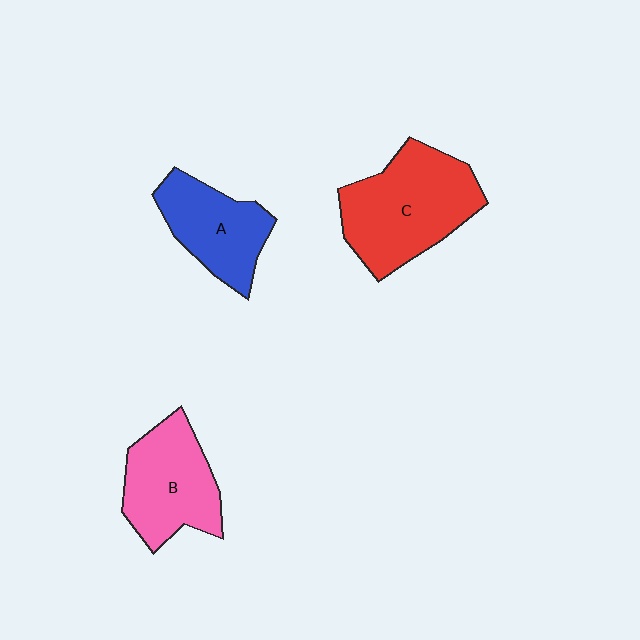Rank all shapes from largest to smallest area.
From largest to smallest: C (red), B (pink), A (blue).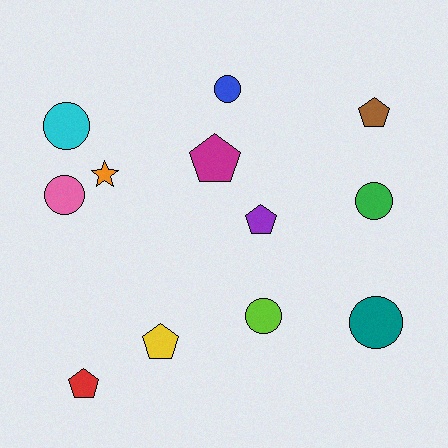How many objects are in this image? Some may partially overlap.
There are 12 objects.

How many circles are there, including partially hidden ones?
There are 6 circles.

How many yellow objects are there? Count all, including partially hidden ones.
There is 1 yellow object.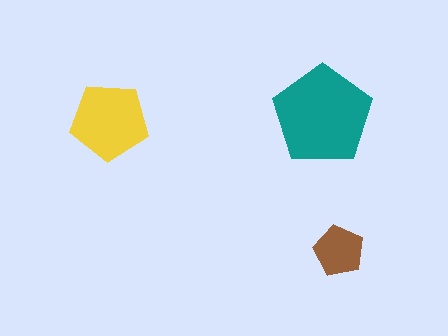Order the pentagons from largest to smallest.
the teal one, the yellow one, the brown one.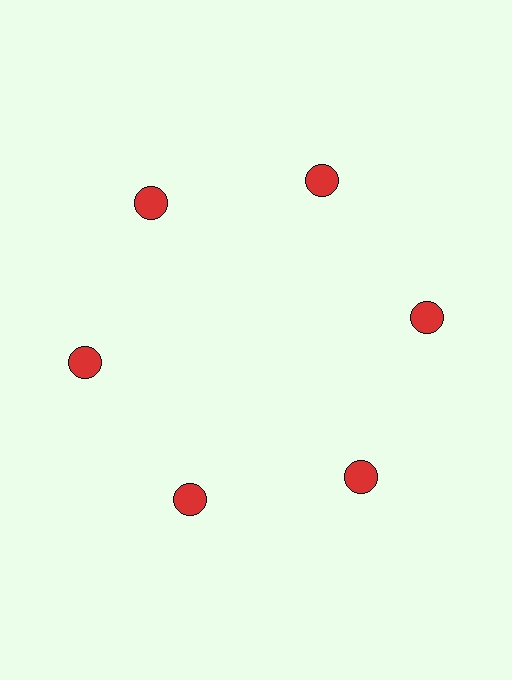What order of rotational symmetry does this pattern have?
This pattern has 6-fold rotational symmetry.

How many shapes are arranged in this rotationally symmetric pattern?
There are 6 shapes, arranged in 6 groups of 1.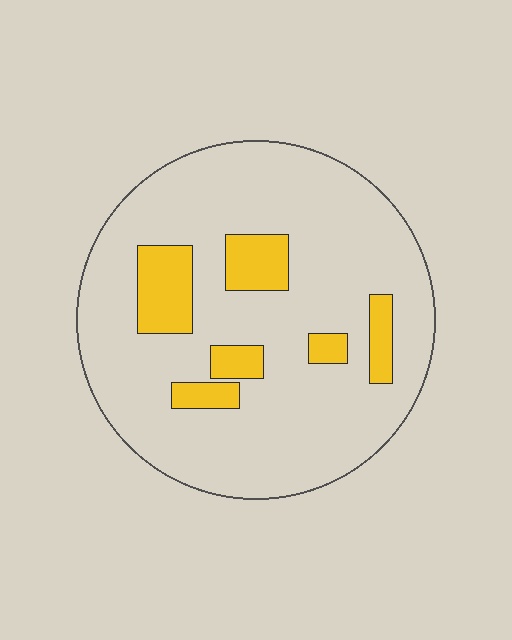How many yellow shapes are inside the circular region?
6.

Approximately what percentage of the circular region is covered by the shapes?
Approximately 15%.